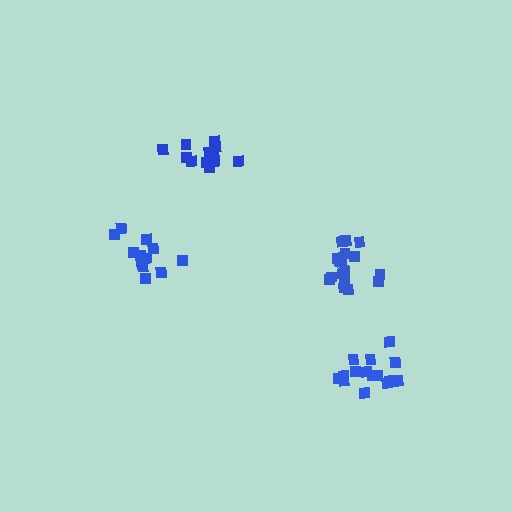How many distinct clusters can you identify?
There are 4 distinct clusters.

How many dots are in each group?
Group 1: 12 dots, Group 2: 16 dots, Group 3: 18 dots, Group 4: 12 dots (58 total).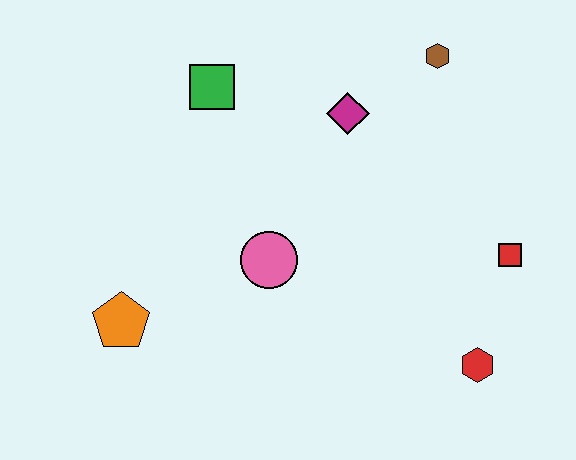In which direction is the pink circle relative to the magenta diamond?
The pink circle is below the magenta diamond.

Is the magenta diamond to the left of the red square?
Yes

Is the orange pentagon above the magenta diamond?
No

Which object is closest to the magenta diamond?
The brown hexagon is closest to the magenta diamond.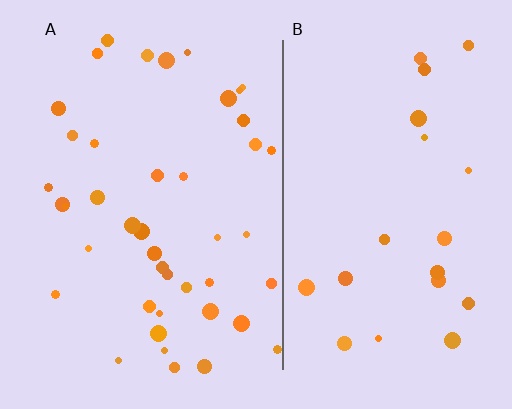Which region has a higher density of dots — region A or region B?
A (the left).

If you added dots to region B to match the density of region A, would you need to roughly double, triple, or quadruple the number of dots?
Approximately double.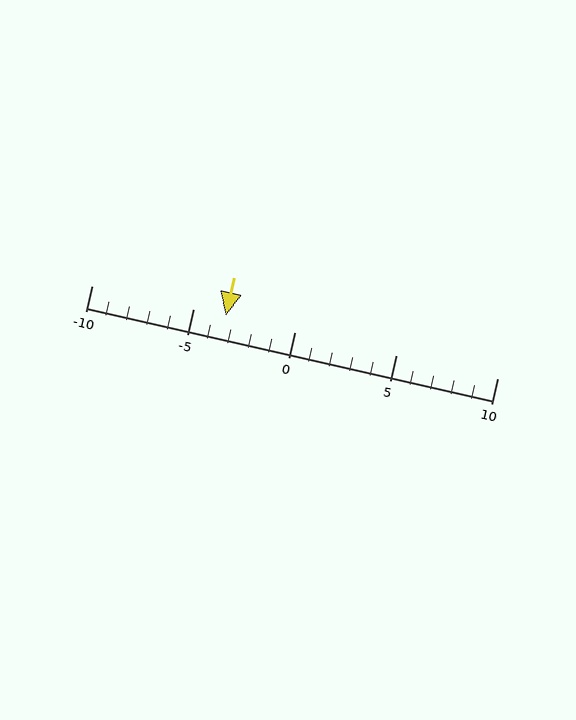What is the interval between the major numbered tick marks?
The major tick marks are spaced 5 units apart.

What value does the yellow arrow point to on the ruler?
The yellow arrow points to approximately -3.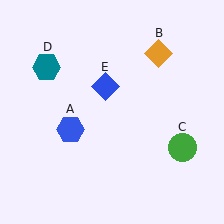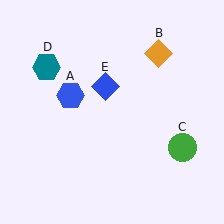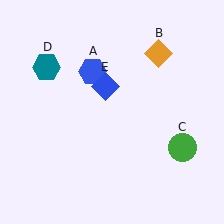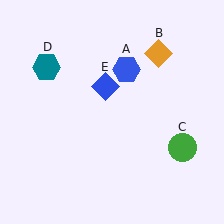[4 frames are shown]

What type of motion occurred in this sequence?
The blue hexagon (object A) rotated clockwise around the center of the scene.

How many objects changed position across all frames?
1 object changed position: blue hexagon (object A).